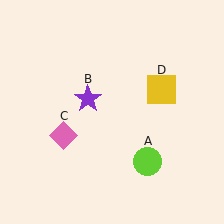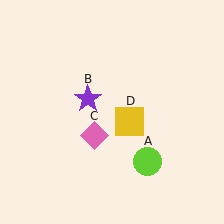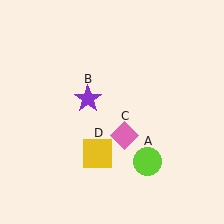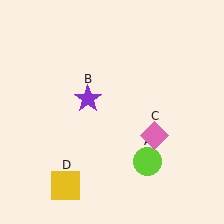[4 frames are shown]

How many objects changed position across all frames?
2 objects changed position: pink diamond (object C), yellow square (object D).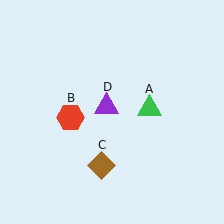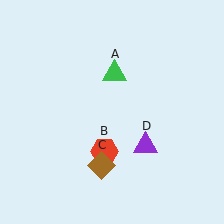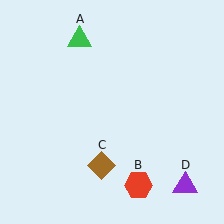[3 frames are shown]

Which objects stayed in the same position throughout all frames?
Brown diamond (object C) remained stationary.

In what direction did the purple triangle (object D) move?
The purple triangle (object D) moved down and to the right.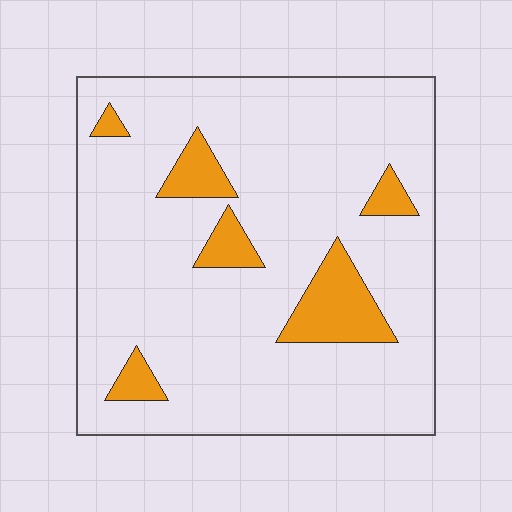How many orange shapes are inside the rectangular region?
6.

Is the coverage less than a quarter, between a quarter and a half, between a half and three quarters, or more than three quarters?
Less than a quarter.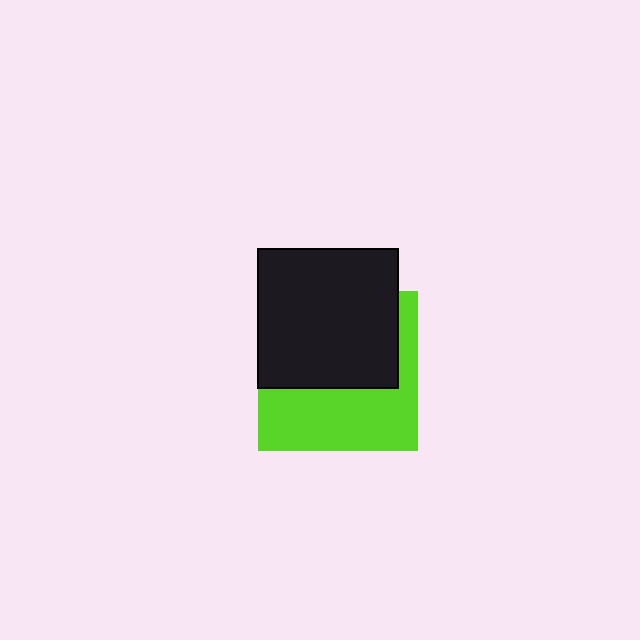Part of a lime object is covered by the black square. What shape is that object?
It is a square.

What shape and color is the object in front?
The object in front is a black square.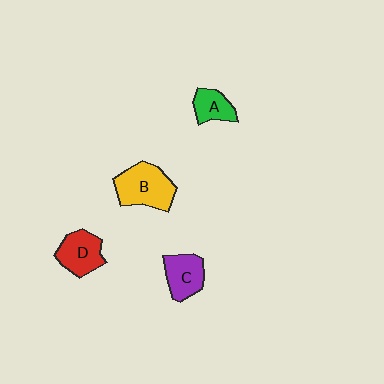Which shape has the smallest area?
Shape A (green).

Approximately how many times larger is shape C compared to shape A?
Approximately 1.3 times.